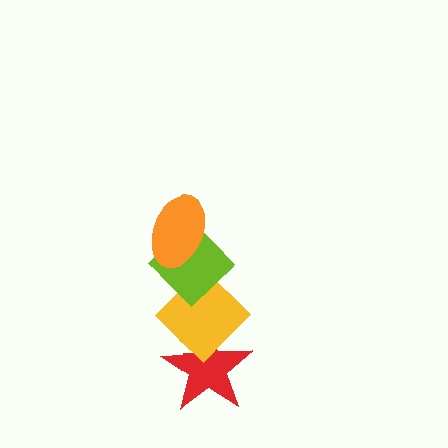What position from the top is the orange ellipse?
The orange ellipse is 1st from the top.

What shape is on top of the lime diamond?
The orange ellipse is on top of the lime diamond.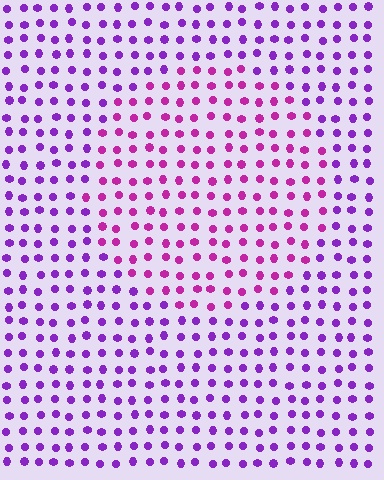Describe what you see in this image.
The image is filled with small purple elements in a uniform arrangement. A circle-shaped region is visible where the elements are tinted to a slightly different hue, forming a subtle color boundary.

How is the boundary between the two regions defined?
The boundary is defined purely by a slight shift in hue (about 34 degrees). Spacing, size, and orientation are identical on both sides.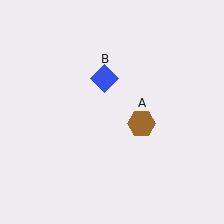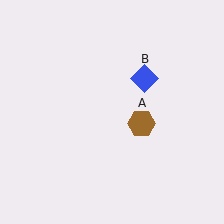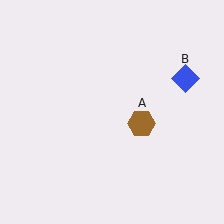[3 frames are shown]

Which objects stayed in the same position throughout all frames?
Brown hexagon (object A) remained stationary.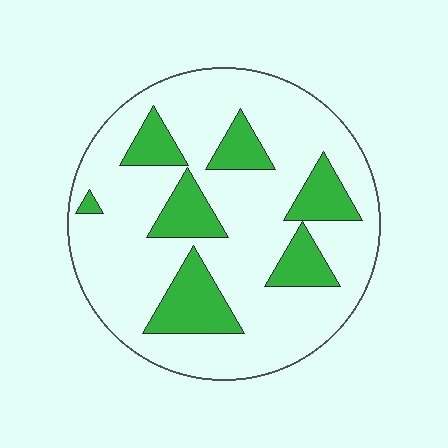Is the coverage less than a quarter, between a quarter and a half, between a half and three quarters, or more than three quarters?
Less than a quarter.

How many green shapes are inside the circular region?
7.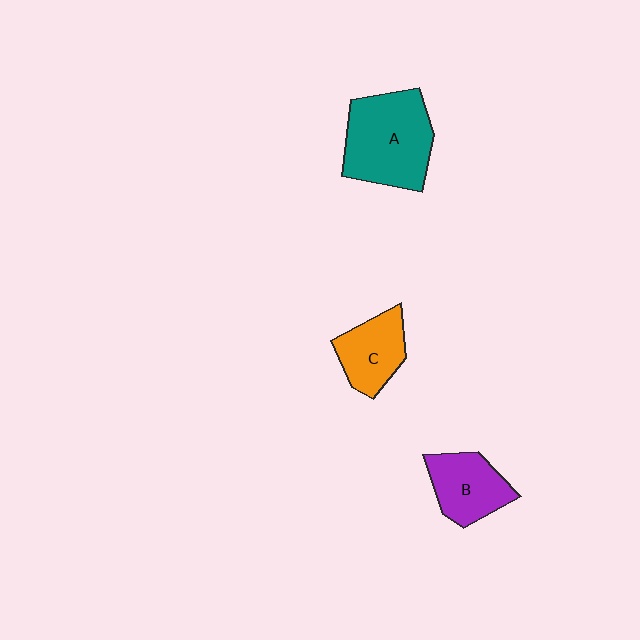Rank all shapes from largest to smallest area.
From largest to smallest: A (teal), B (purple), C (orange).